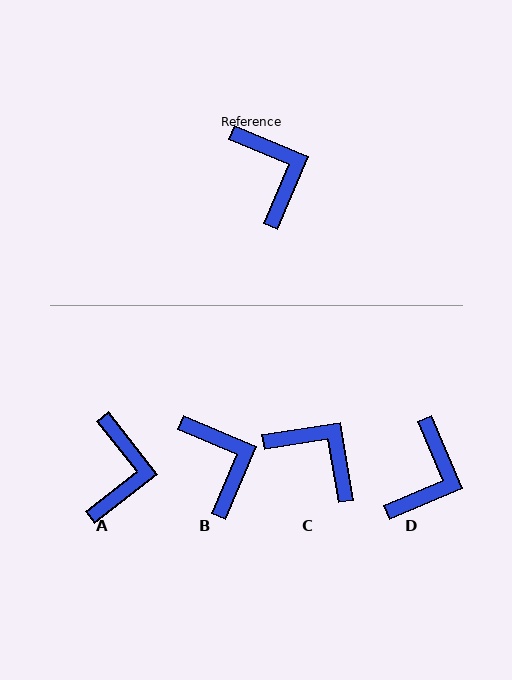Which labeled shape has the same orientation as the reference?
B.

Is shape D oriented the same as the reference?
No, it is off by about 44 degrees.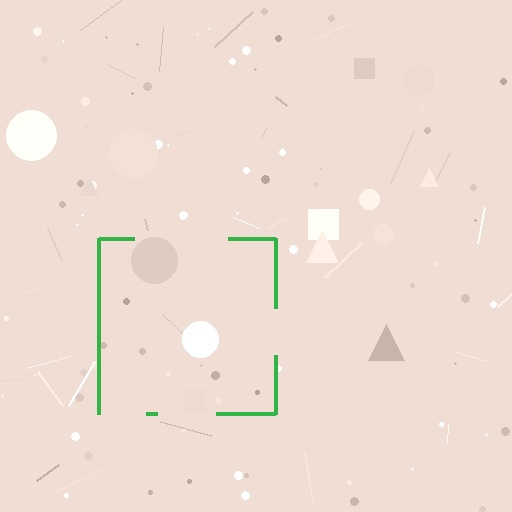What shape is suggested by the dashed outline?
The dashed outline suggests a square.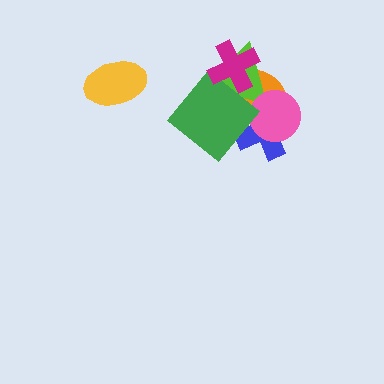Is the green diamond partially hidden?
Yes, it is partially covered by another shape.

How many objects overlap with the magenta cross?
3 objects overlap with the magenta cross.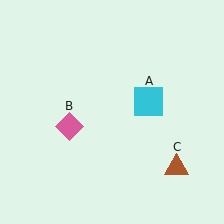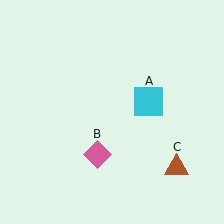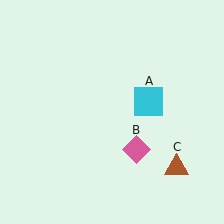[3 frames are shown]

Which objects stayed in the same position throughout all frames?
Cyan square (object A) and brown triangle (object C) remained stationary.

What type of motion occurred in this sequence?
The pink diamond (object B) rotated counterclockwise around the center of the scene.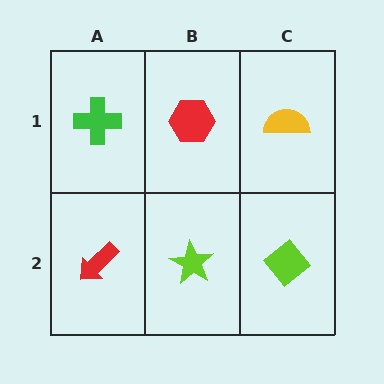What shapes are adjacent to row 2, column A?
A green cross (row 1, column A), a lime star (row 2, column B).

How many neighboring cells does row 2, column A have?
2.